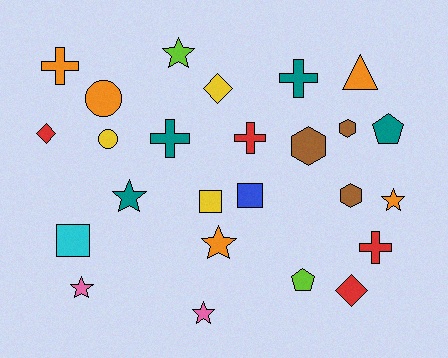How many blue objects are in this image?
There is 1 blue object.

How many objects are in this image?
There are 25 objects.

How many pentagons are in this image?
There are 2 pentagons.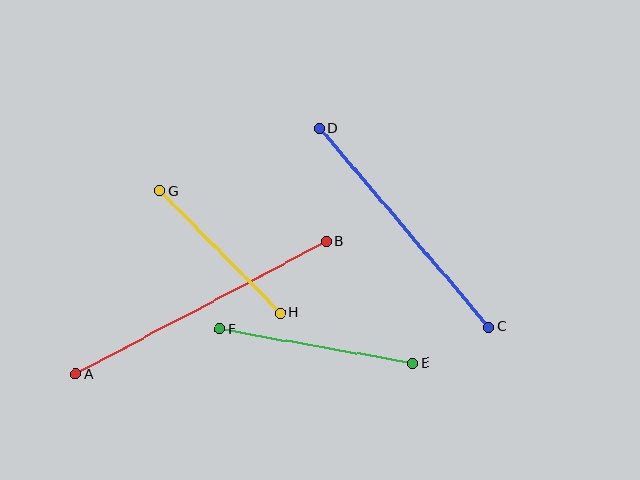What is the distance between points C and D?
The distance is approximately 261 pixels.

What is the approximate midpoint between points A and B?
The midpoint is at approximately (201, 308) pixels.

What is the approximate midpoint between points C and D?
The midpoint is at approximately (404, 227) pixels.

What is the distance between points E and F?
The distance is approximately 195 pixels.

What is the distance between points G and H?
The distance is approximately 171 pixels.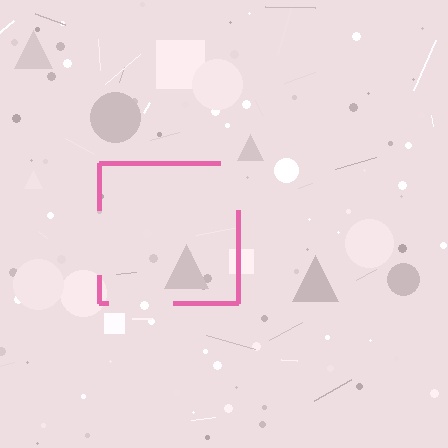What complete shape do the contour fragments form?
The contour fragments form a square.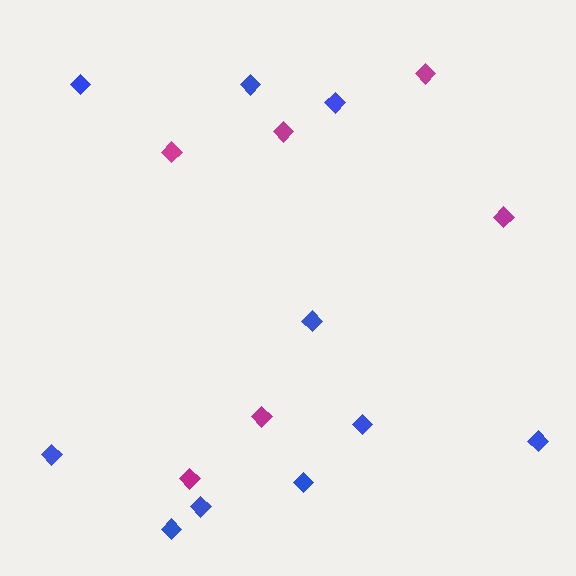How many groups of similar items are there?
There are 2 groups: one group of magenta diamonds (6) and one group of blue diamonds (10).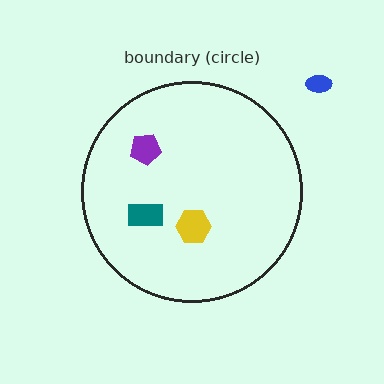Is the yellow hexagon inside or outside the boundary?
Inside.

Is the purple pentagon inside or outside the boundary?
Inside.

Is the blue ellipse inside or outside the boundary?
Outside.